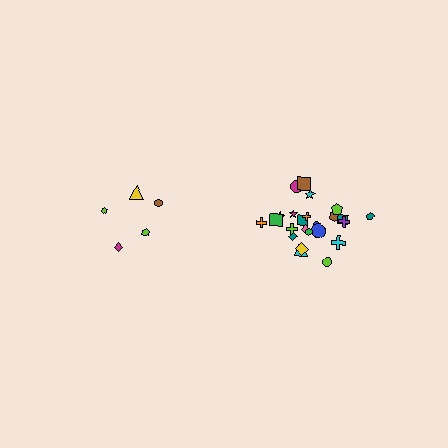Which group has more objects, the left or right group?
The right group.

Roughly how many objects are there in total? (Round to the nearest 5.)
Roughly 30 objects in total.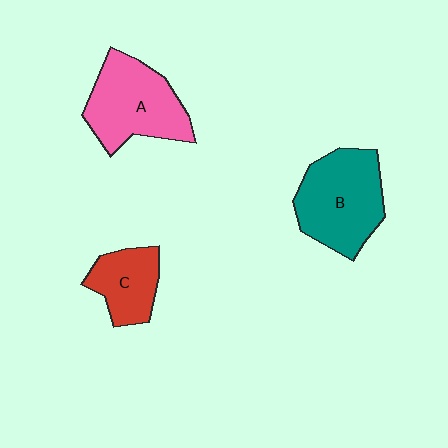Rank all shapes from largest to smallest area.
From largest to smallest: B (teal), A (pink), C (red).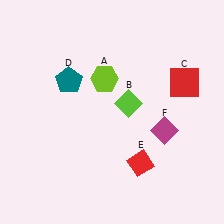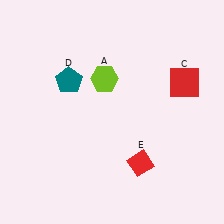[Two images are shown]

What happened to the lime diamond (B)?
The lime diamond (B) was removed in Image 2. It was in the top-right area of Image 1.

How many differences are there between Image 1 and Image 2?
There are 2 differences between the two images.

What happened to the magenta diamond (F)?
The magenta diamond (F) was removed in Image 2. It was in the bottom-right area of Image 1.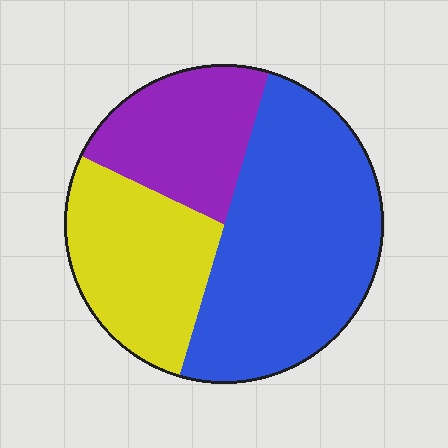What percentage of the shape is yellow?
Yellow takes up about one quarter (1/4) of the shape.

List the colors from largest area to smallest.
From largest to smallest: blue, yellow, purple.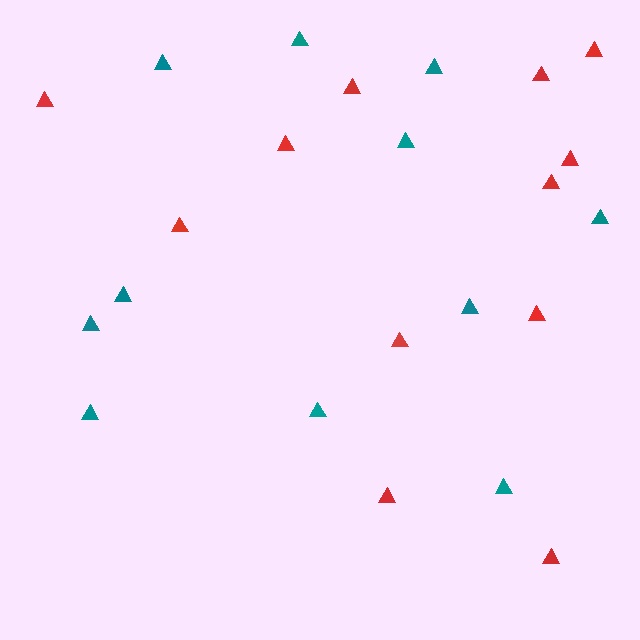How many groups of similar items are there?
There are 2 groups: one group of teal triangles (11) and one group of red triangles (12).